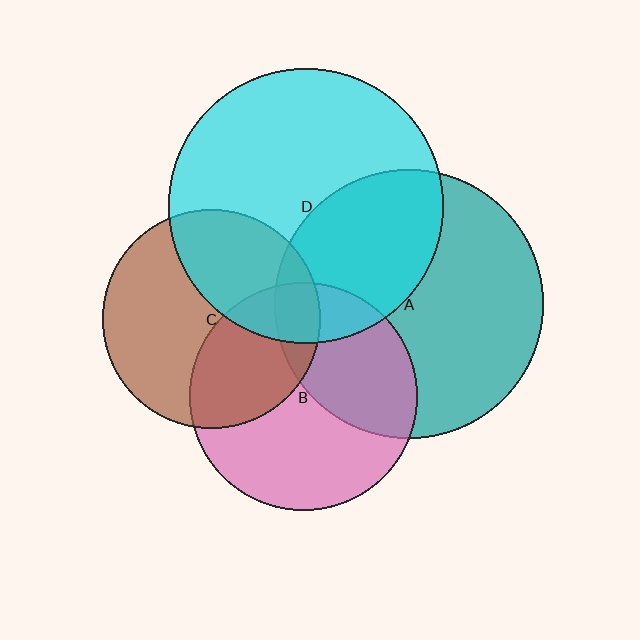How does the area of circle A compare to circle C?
Approximately 1.5 times.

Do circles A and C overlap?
Yes.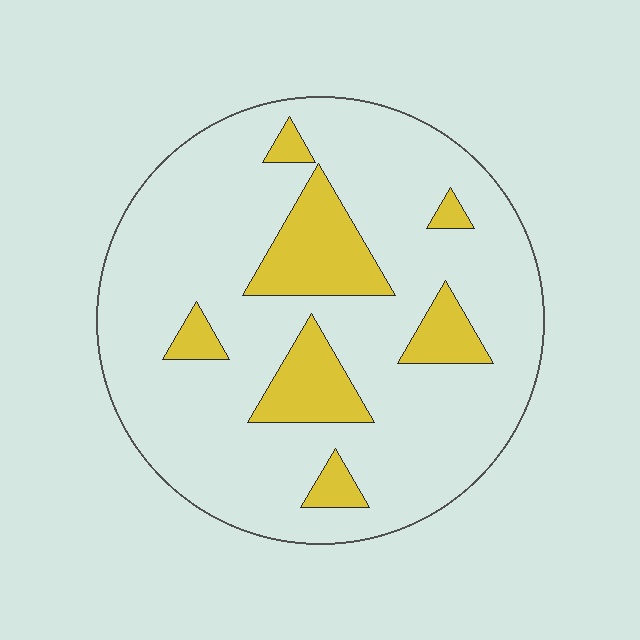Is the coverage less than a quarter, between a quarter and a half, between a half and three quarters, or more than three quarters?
Less than a quarter.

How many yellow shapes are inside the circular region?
7.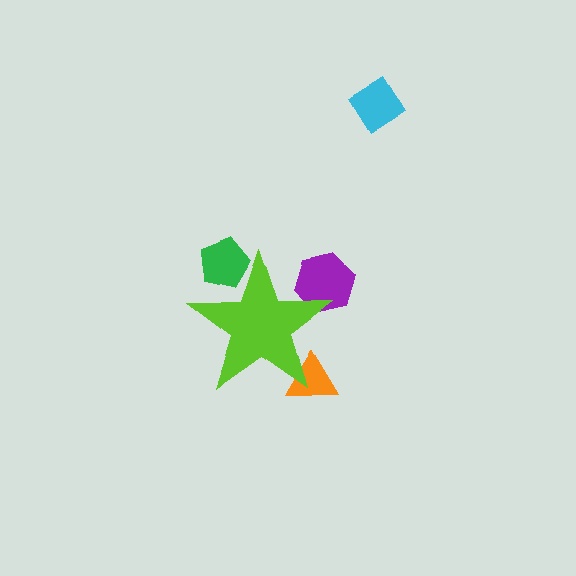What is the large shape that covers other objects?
A lime star.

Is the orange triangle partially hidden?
Yes, the orange triangle is partially hidden behind the lime star.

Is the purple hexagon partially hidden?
Yes, the purple hexagon is partially hidden behind the lime star.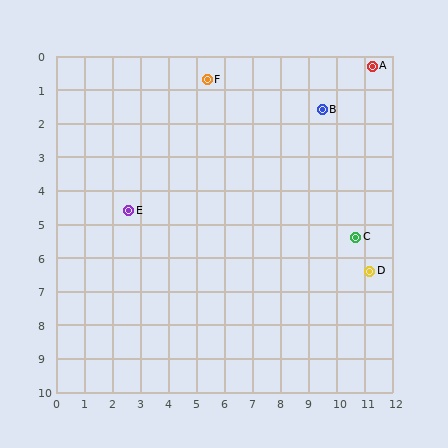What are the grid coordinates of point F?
Point F is at approximately (5.4, 0.7).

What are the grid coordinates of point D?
Point D is at approximately (11.2, 6.4).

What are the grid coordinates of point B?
Point B is at approximately (9.5, 1.6).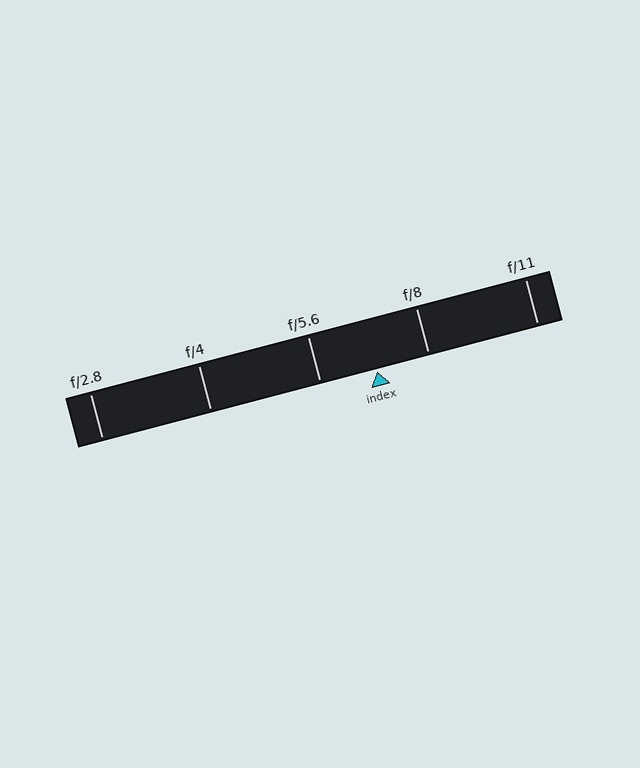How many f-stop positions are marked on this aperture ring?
There are 5 f-stop positions marked.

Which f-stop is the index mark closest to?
The index mark is closest to f/8.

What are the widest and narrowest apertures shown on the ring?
The widest aperture shown is f/2.8 and the narrowest is f/11.